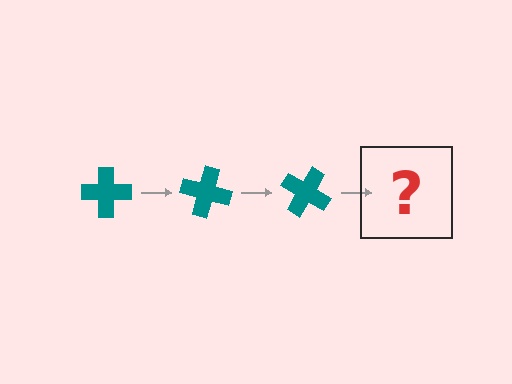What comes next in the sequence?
The next element should be a teal cross rotated 45 degrees.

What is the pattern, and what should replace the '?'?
The pattern is that the cross rotates 15 degrees each step. The '?' should be a teal cross rotated 45 degrees.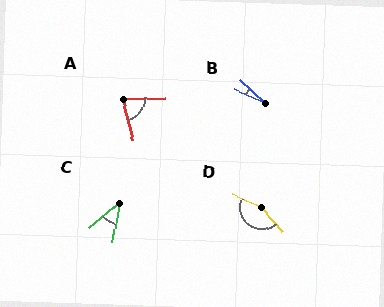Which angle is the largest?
D, at approximately 156 degrees.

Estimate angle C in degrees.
Approximately 39 degrees.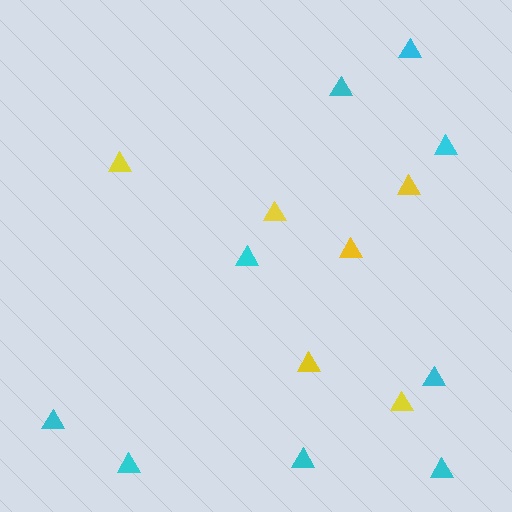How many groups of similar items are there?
There are 2 groups: one group of yellow triangles (6) and one group of cyan triangles (9).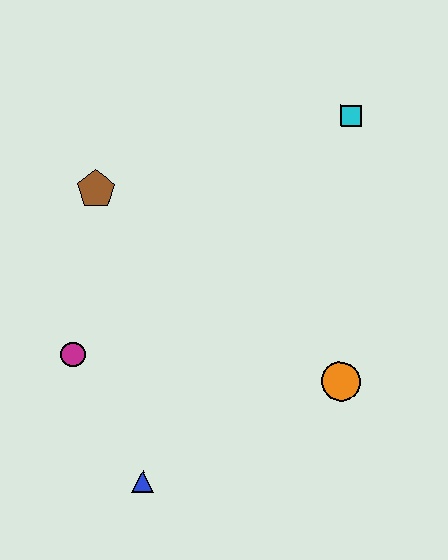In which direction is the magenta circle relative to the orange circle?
The magenta circle is to the left of the orange circle.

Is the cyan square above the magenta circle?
Yes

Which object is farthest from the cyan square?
The blue triangle is farthest from the cyan square.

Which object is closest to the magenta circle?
The blue triangle is closest to the magenta circle.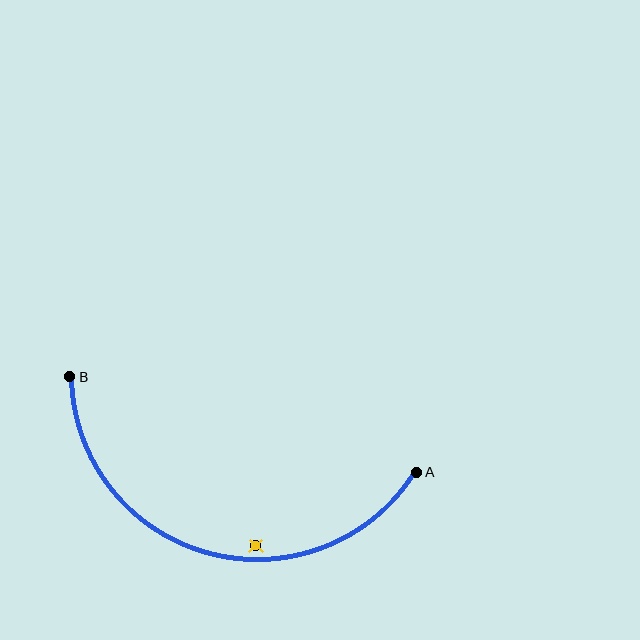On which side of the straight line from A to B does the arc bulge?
The arc bulges below the straight line connecting A and B.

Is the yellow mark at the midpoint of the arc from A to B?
No — the yellow mark does not lie on the arc at all. It sits slightly inside the curve.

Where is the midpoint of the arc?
The arc midpoint is the point on the curve farthest from the straight line joining A and B. It sits below that line.